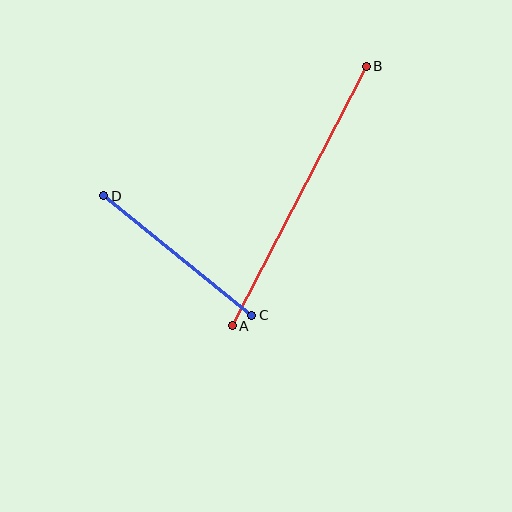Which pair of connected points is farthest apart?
Points A and B are farthest apart.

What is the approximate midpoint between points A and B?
The midpoint is at approximately (299, 196) pixels.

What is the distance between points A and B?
The distance is approximately 292 pixels.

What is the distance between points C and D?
The distance is approximately 190 pixels.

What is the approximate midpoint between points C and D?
The midpoint is at approximately (178, 255) pixels.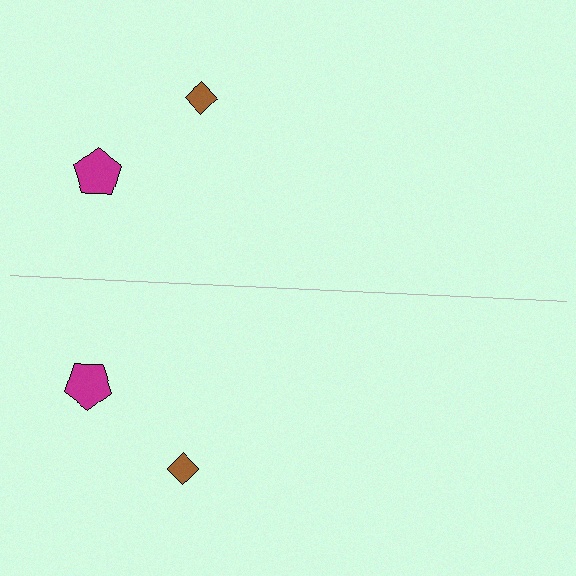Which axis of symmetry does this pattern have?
The pattern has a horizontal axis of symmetry running through the center of the image.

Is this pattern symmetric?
Yes, this pattern has bilateral (reflection) symmetry.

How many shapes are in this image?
There are 4 shapes in this image.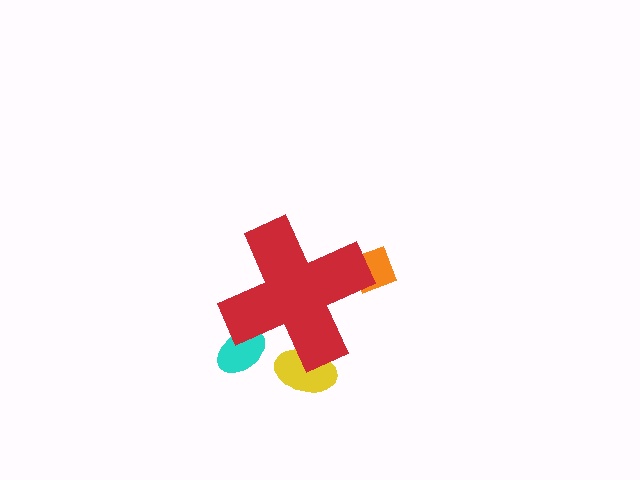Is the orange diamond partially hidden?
Yes, the orange diamond is partially hidden behind the red cross.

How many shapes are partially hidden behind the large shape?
3 shapes are partially hidden.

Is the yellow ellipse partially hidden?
Yes, the yellow ellipse is partially hidden behind the red cross.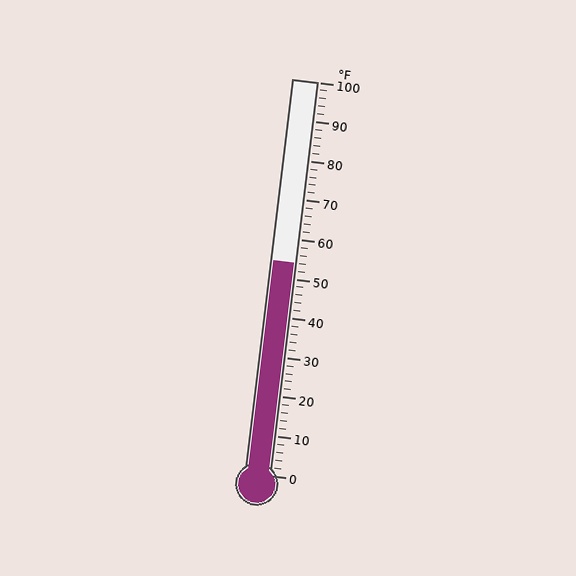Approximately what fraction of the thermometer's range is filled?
The thermometer is filled to approximately 55% of its range.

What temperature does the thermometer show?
The thermometer shows approximately 54°F.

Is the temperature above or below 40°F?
The temperature is above 40°F.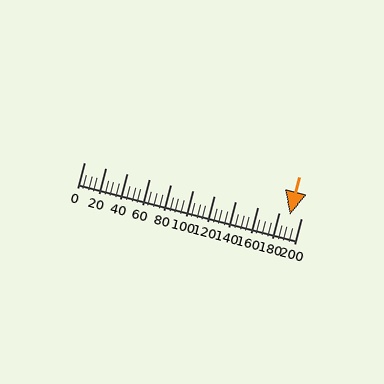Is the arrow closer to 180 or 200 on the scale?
The arrow is closer to 200.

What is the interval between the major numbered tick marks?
The major tick marks are spaced 20 units apart.